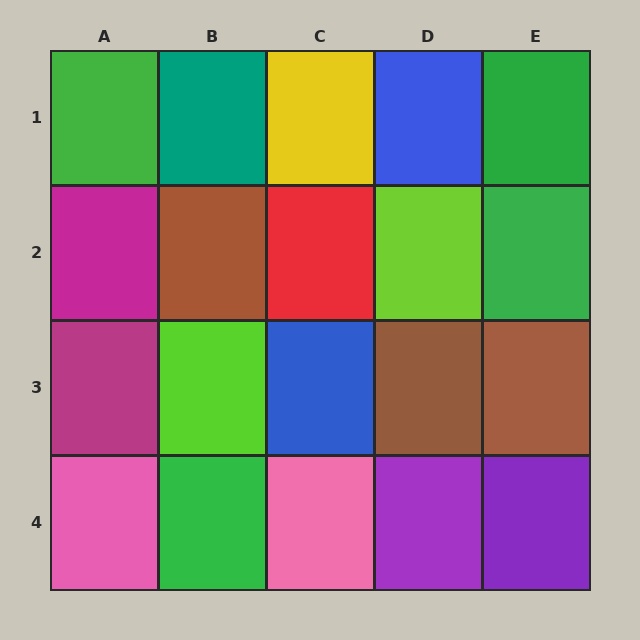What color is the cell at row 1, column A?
Green.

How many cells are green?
4 cells are green.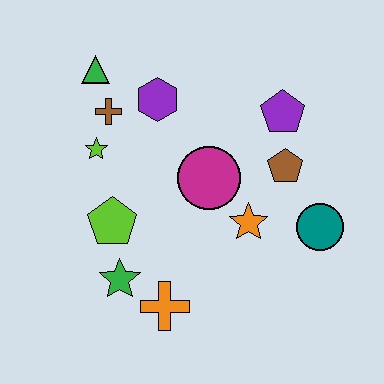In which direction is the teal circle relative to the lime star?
The teal circle is to the right of the lime star.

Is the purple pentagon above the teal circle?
Yes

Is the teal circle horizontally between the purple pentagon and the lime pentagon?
No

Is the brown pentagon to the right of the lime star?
Yes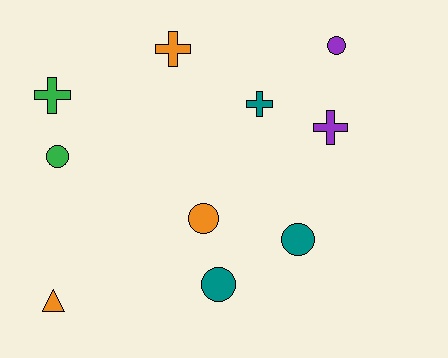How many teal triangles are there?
There are no teal triangles.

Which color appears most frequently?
Orange, with 3 objects.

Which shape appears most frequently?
Circle, with 5 objects.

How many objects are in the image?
There are 10 objects.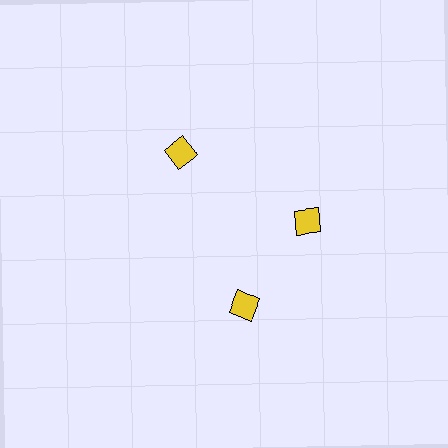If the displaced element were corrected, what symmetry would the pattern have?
It would have 3-fold rotational symmetry — the pattern would map onto itself every 120 degrees.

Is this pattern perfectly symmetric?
No. The 3 yellow diamonds are arranged in a ring, but one element near the 7 o'clock position is rotated out of alignment along the ring, breaking the 3-fold rotational symmetry.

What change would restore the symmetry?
The symmetry would be restored by rotating it back into even spacing with its neighbors so that all 3 diamonds sit at equal angles and equal distance from the center.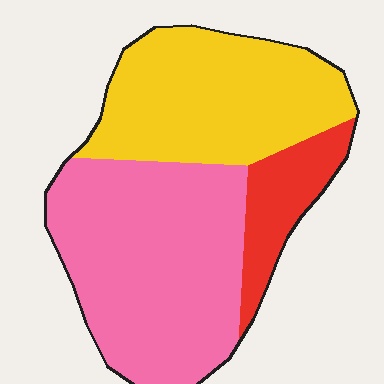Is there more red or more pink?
Pink.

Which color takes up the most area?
Pink, at roughly 50%.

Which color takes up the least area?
Red, at roughly 15%.